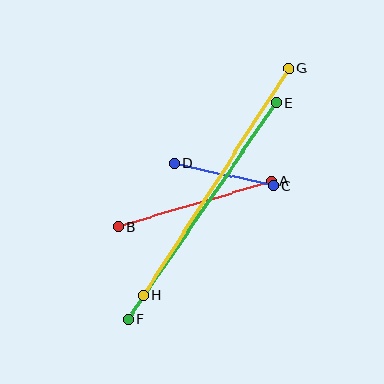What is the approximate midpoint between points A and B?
The midpoint is at approximately (195, 204) pixels.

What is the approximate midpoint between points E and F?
The midpoint is at approximately (202, 211) pixels.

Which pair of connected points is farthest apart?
Points G and H are farthest apart.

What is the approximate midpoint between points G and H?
The midpoint is at approximately (216, 182) pixels.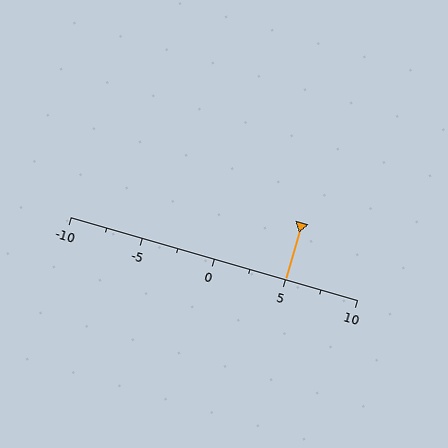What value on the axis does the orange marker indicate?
The marker indicates approximately 5.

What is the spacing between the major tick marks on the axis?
The major ticks are spaced 5 apart.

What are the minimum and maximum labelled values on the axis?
The axis runs from -10 to 10.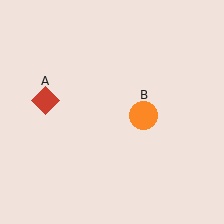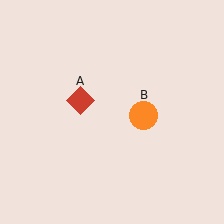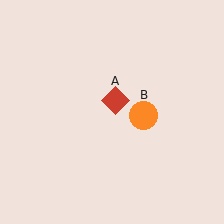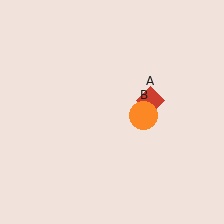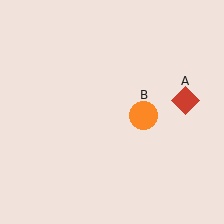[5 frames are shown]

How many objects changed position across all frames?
1 object changed position: red diamond (object A).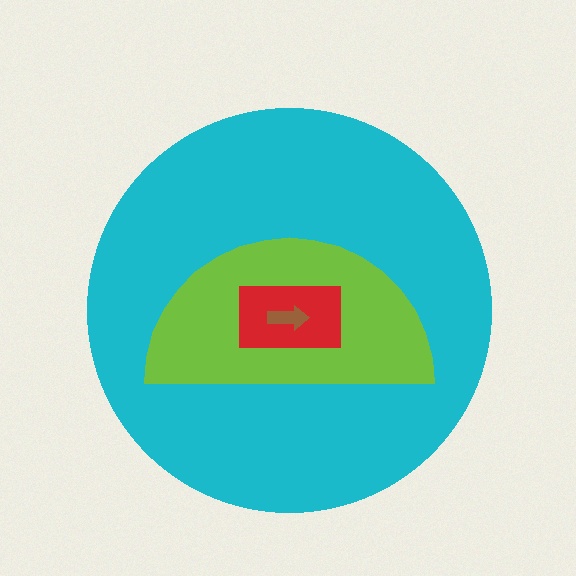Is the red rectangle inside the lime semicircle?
Yes.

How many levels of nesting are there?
4.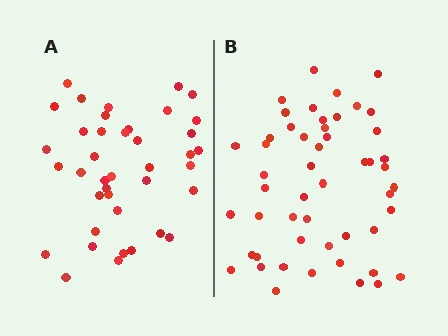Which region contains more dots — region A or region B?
Region B (the right region) has more dots.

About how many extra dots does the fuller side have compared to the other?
Region B has roughly 12 or so more dots than region A.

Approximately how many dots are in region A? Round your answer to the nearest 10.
About 40 dots.